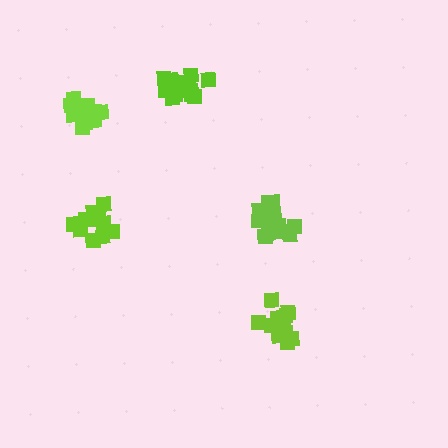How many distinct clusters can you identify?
There are 5 distinct clusters.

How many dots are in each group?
Group 1: 15 dots, Group 2: 16 dots, Group 3: 13 dots, Group 4: 14 dots, Group 5: 13 dots (71 total).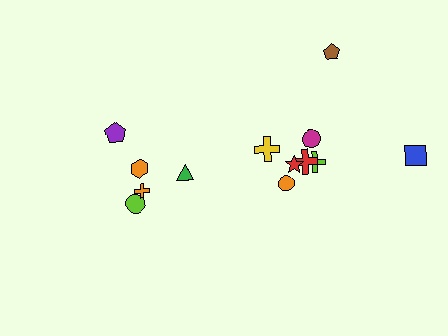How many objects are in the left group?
There are 5 objects.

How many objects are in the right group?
There are 8 objects.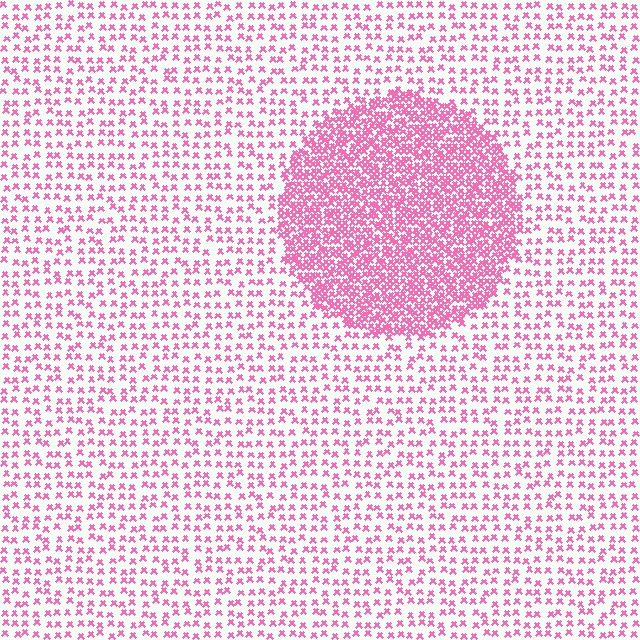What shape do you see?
I see a circle.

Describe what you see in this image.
The image contains small pink elements arranged at two different densities. A circle-shaped region is visible where the elements are more densely packed than the surrounding area.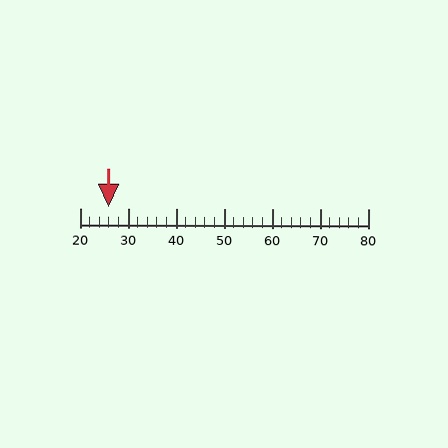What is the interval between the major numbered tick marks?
The major tick marks are spaced 10 units apart.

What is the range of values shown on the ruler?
The ruler shows values from 20 to 80.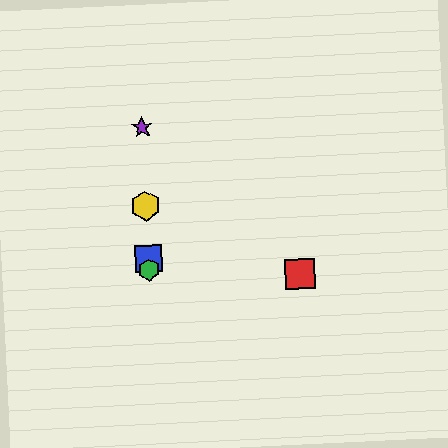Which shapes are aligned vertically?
The blue square, the green hexagon, the yellow hexagon, the purple star are aligned vertically.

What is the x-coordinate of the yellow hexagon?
The yellow hexagon is at x≈146.